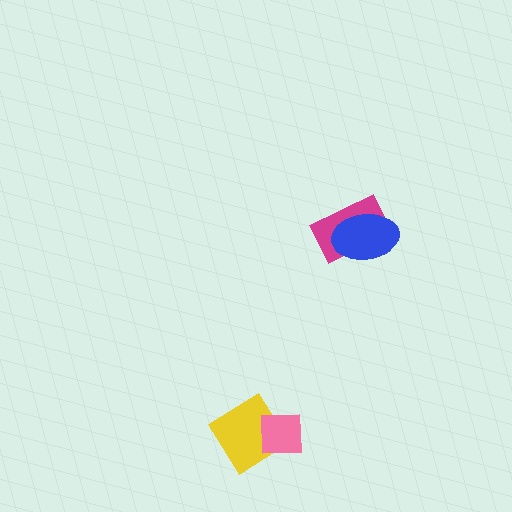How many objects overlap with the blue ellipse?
1 object overlaps with the blue ellipse.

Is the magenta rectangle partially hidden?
Yes, it is partially covered by another shape.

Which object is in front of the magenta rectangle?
The blue ellipse is in front of the magenta rectangle.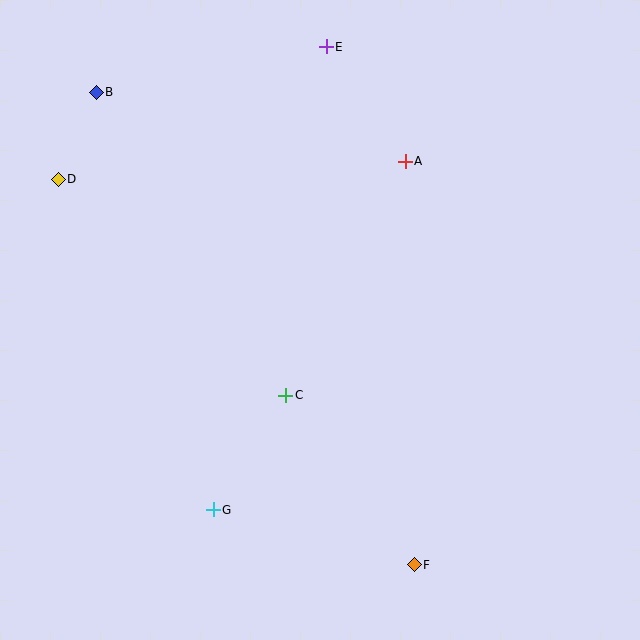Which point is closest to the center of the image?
Point C at (286, 395) is closest to the center.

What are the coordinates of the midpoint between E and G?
The midpoint between E and G is at (270, 278).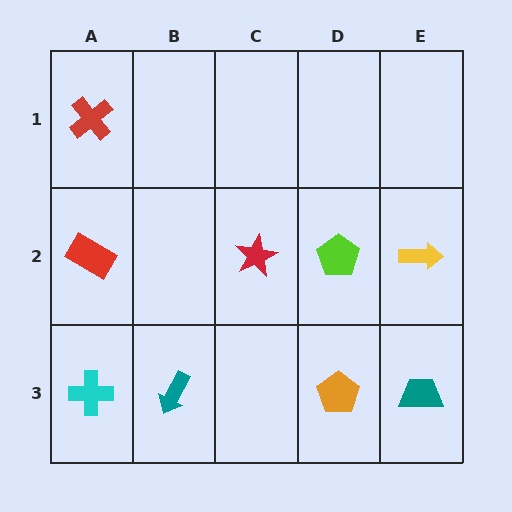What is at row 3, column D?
An orange pentagon.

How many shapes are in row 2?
4 shapes.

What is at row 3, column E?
A teal trapezoid.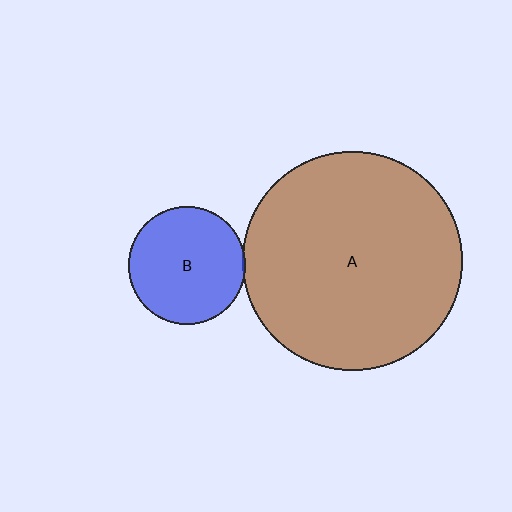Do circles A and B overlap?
Yes.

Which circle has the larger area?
Circle A (brown).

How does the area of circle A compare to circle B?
Approximately 3.5 times.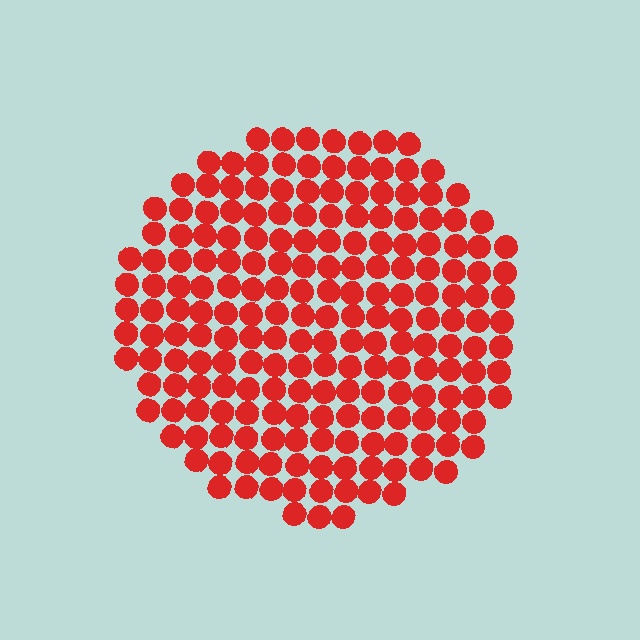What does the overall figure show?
The overall figure shows a circle.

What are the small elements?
The small elements are circles.